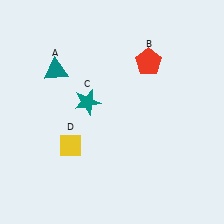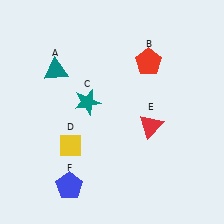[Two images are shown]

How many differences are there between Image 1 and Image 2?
There are 2 differences between the two images.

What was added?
A red triangle (E), a blue pentagon (F) were added in Image 2.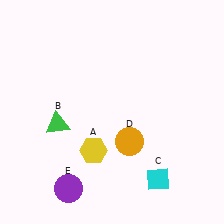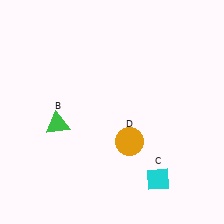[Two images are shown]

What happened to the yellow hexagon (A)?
The yellow hexagon (A) was removed in Image 2. It was in the bottom-left area of Image 1.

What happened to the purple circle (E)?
The purple circle (E) was removed in Image 2. It was in the bottom-left area of Image 1.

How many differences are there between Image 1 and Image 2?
There are 2 differences between the two images.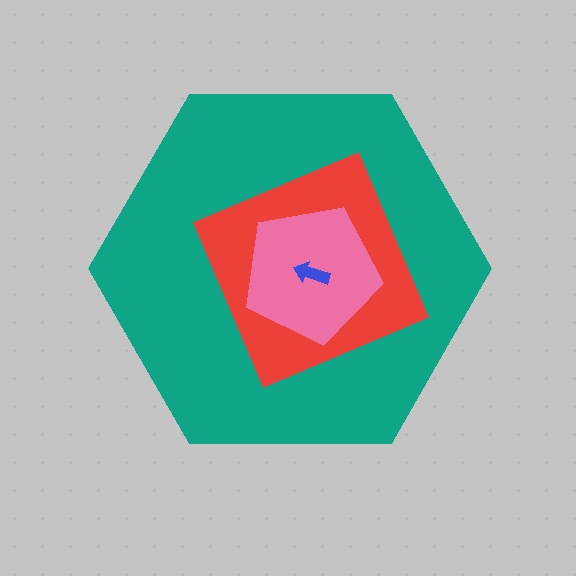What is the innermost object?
The blue arrow.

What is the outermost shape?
The teal hexagon.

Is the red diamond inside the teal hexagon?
Yes.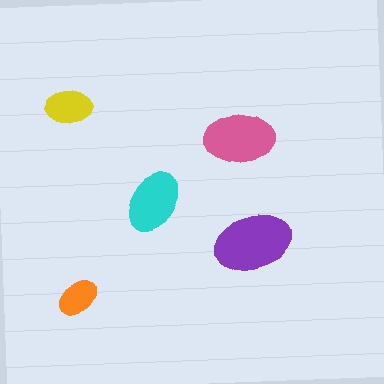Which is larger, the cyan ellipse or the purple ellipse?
The purple one.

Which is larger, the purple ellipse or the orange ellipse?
The purple one.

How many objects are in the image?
There are 5 objects in the image.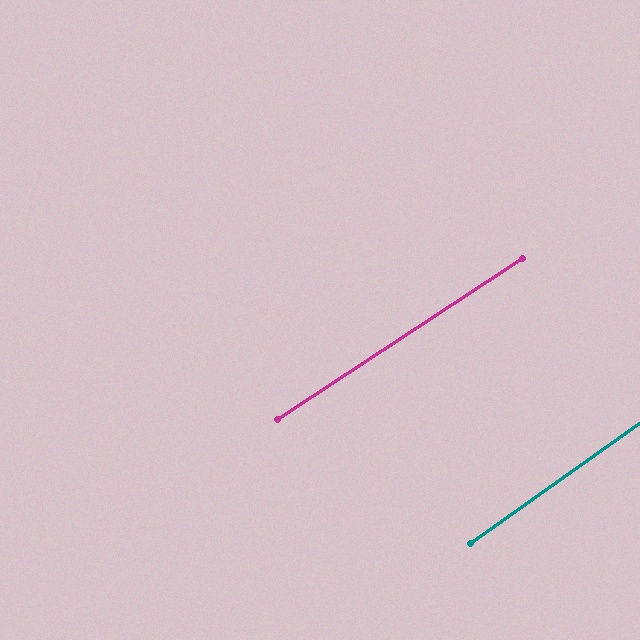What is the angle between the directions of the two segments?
Approximately 2 degrees.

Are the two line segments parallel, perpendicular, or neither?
Parallel — their directions differ by only 1.9°.